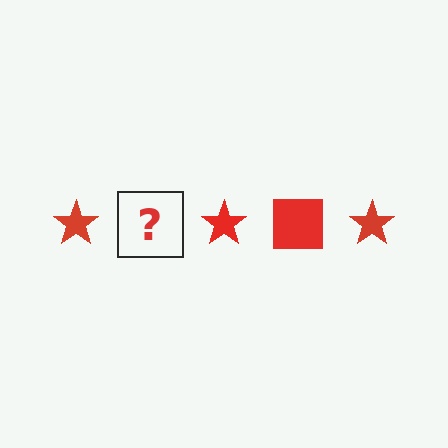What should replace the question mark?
The question mark should be replaced with a red square.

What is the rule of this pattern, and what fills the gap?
The rule is that the pattern cycles through star, square shapes in red. The gap should be filled with a red square.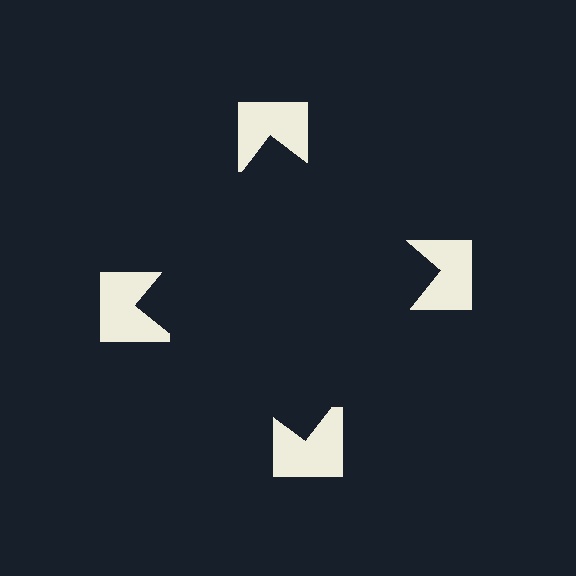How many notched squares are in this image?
There are 4 — one at each vertex of the illusory square.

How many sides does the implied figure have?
4 sides.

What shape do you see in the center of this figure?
An illusory square — its edges are inferred from the aligned wedge cuts in the notched squares, not physically drawn.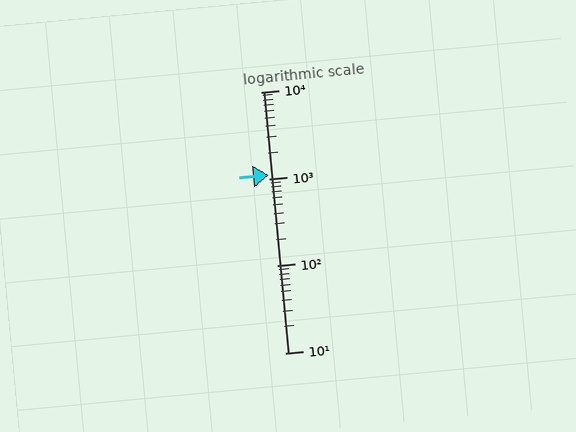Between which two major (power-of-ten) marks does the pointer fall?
The pointer is between 1000 and 10000.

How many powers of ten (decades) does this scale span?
The scale spans 3 decades, from 10 to 10000.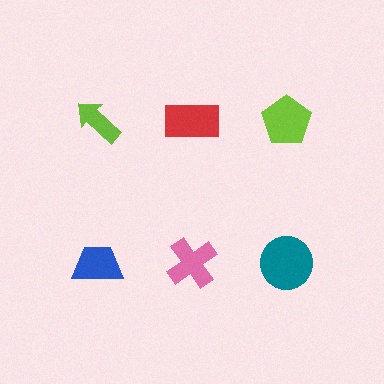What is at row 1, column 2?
A red rectangle.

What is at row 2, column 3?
A teal circle.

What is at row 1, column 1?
A lime arrow.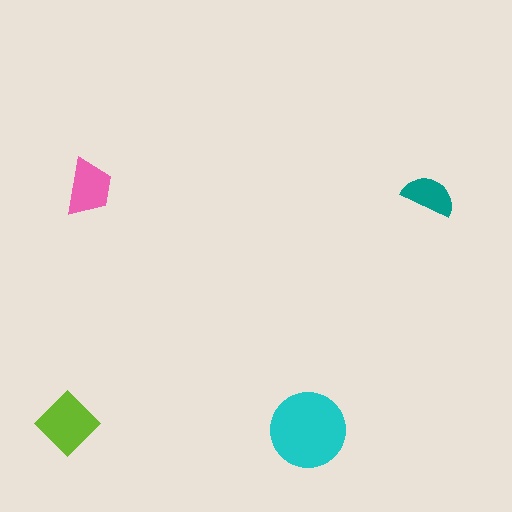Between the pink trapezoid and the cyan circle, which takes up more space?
The cyan circle.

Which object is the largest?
The cyan circle.